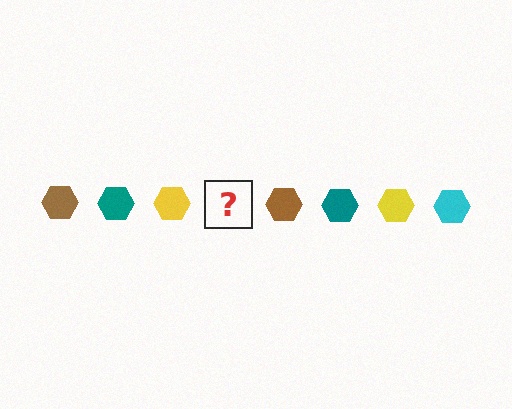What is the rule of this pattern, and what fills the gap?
The rule is that the pattern cycles through brown, teal, yellow, cyan hexagons. The gap should be filled with a cyan hexagon.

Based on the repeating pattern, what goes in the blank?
The blank should be a cyan hexagon.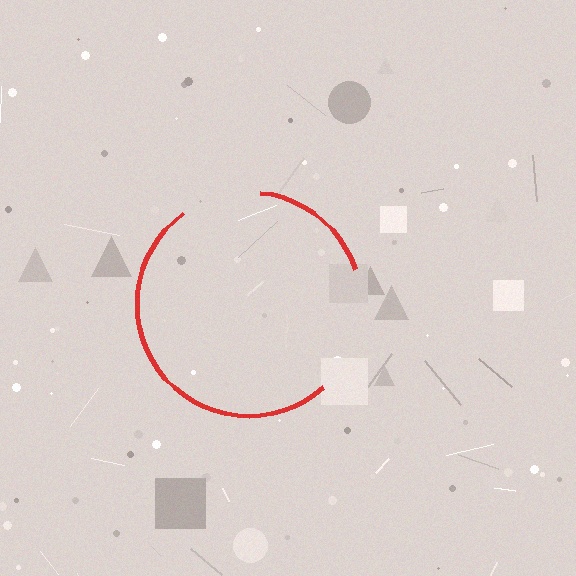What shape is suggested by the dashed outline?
The dashed outline suggests a circle.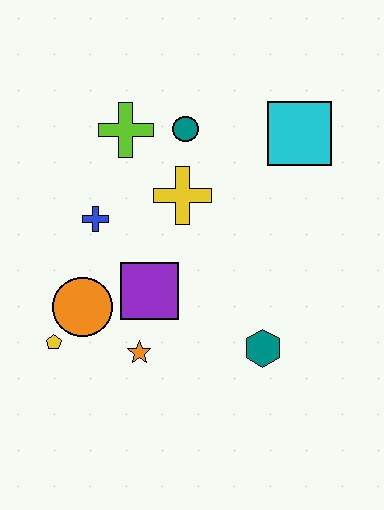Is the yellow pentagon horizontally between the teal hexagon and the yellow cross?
No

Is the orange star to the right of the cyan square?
No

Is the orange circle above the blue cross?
No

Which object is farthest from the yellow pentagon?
The cyan square is farthest from the yellow pentagon.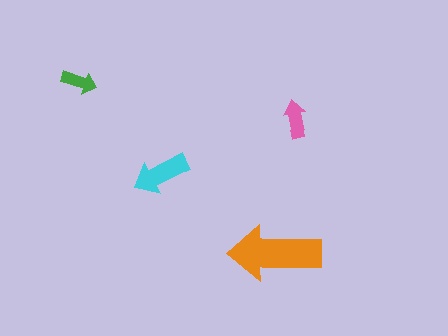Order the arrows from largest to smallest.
the orange one, the cyan one, the pink one, the green one.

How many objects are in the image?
There are 4 objects in the image.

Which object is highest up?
The green arrow is topmost.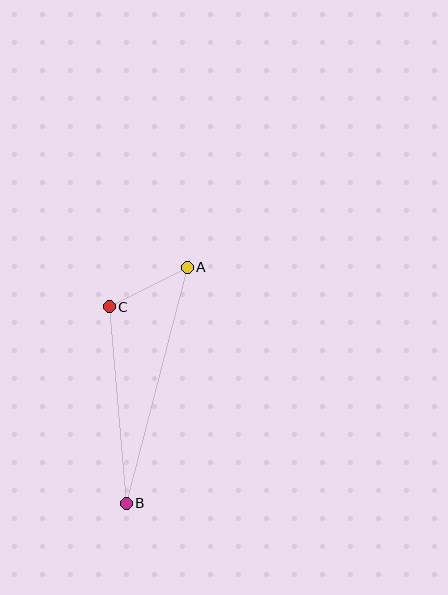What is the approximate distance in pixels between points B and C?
The distance between B and C is approximately 197 pixels.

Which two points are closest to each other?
Points A and C are closest to each other.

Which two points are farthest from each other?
Points A and B are farthest from each other.